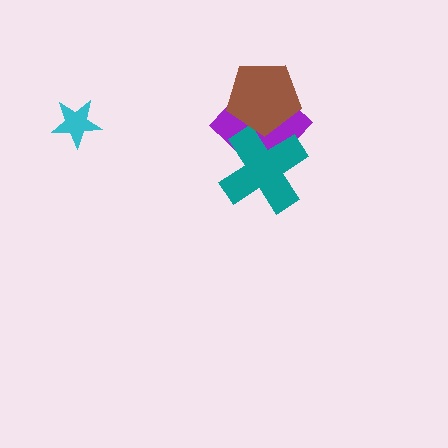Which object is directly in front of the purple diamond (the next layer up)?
The teal cross is directly in front of the purple diamond.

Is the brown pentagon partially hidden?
No, no other shape covers it.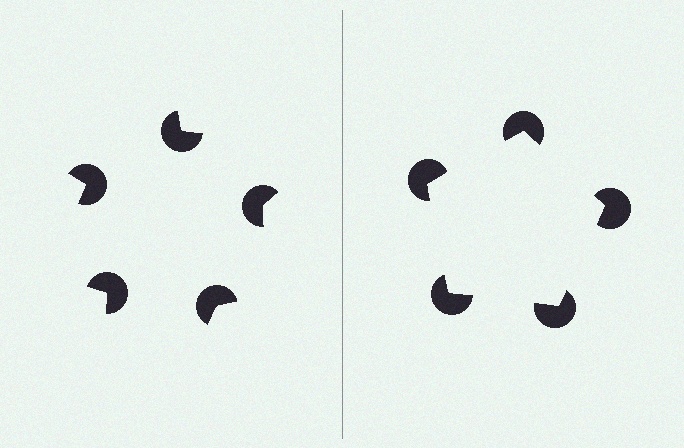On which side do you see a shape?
An illusory pentagon appears on the right side. On the left side the wedge cuts are rotated, so no coherent shape forms.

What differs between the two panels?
The pac-man discs are positioned identically on both sides; only the wedge orientations differ. On the right they align to a pentagon; on the left they are misaligned.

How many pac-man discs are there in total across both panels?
10 — 5 on each side.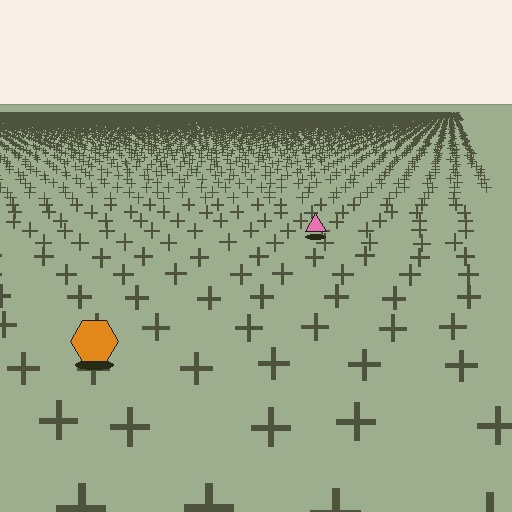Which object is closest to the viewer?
The orange hexagon is closest. The texture marks near it are larger and more spread out.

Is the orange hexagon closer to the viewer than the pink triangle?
Yes. The orange hexagon is closer — you can tell from the texture gradient: the ground texture is coarser near it.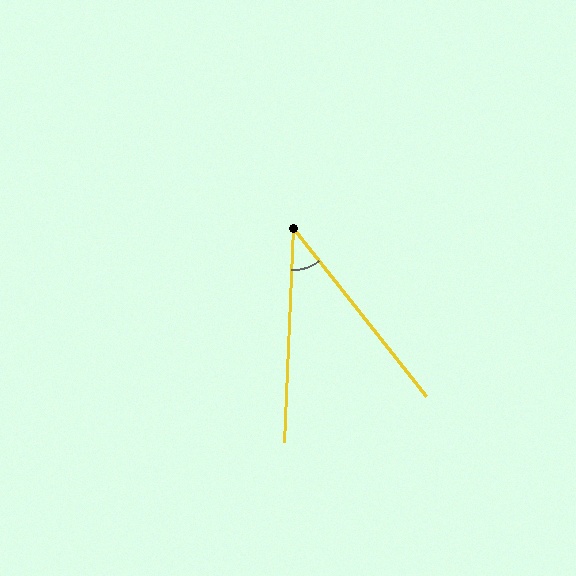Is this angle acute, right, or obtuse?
It is acute.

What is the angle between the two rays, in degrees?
Approximately 41 degrees.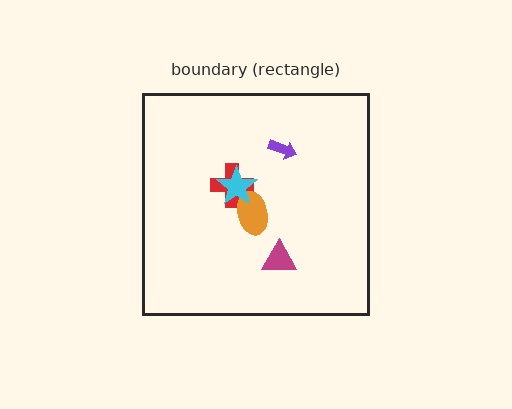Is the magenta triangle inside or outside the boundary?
Inside.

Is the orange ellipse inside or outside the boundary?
Inside.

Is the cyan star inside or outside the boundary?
Inside.